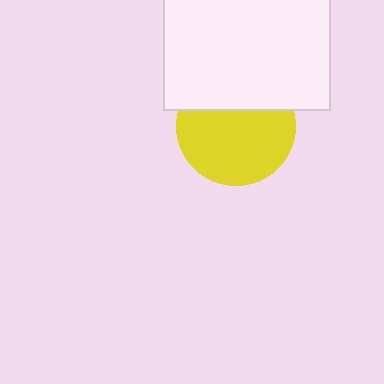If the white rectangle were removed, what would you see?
You would see the complete yellow circle.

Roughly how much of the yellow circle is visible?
Most of it is visible (roughly 66%).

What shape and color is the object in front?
The object in front is a white rectangle.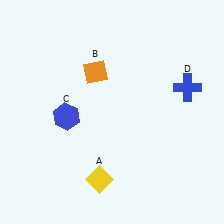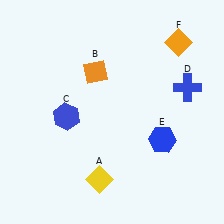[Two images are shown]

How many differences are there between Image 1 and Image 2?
There are 2 differences between the two images.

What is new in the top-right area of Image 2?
An orange diamond (F) was added in the top-right area of Image 2.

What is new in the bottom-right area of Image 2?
A blue hexagon (E) was added in the bottom-right area of Image 2.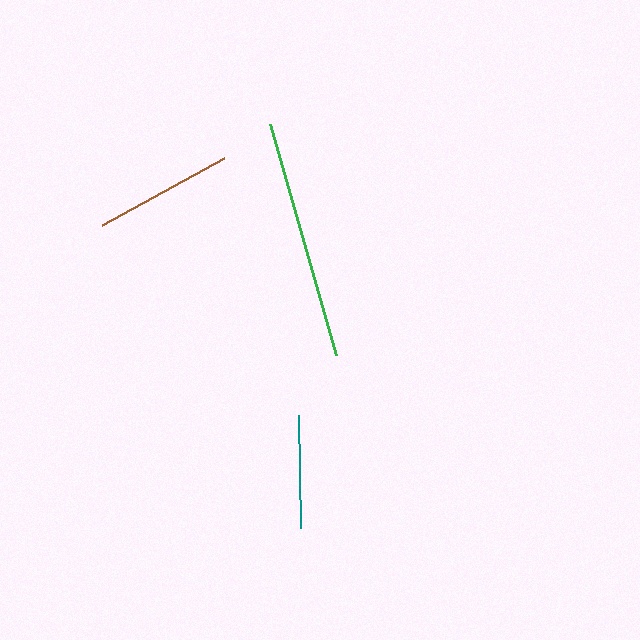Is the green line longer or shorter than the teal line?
The green line is longer than the teal line.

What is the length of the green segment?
The green segment is approximately 240 pixels long.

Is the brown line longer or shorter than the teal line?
The brown line is longer than the teal line.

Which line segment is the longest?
The green line is the longest at approximately 240 pixels.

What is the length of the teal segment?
The teal segment is approximately 113 pixels long.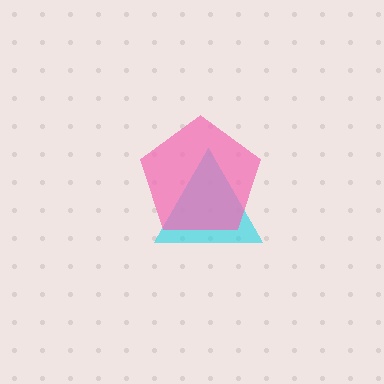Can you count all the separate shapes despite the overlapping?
Yes, there are 2 separate shapes.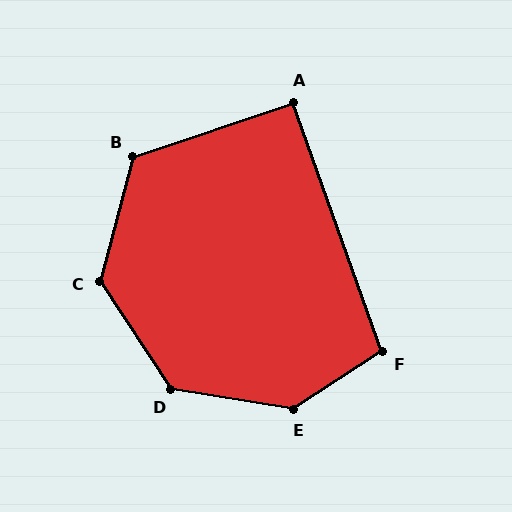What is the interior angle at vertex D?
Approximately 133 degrees (obtuse).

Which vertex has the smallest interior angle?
A, at approximately 91 degrees.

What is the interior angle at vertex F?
Approximately 104 degrees (obtuse).